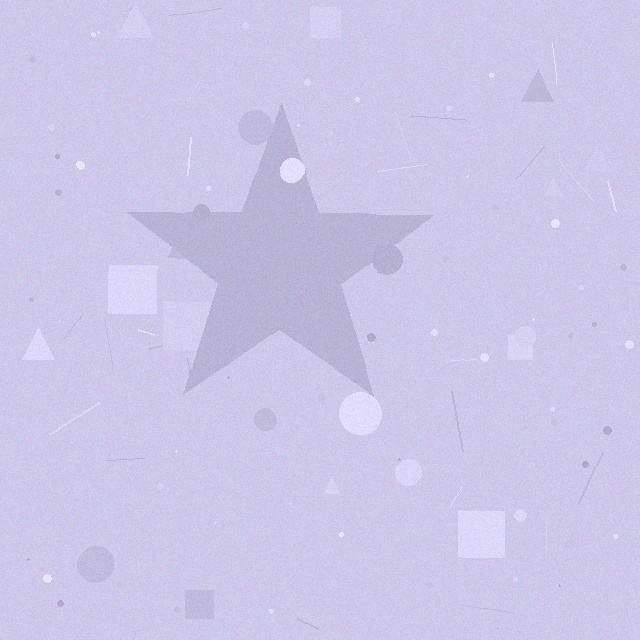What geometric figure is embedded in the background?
A star is embedded in the background.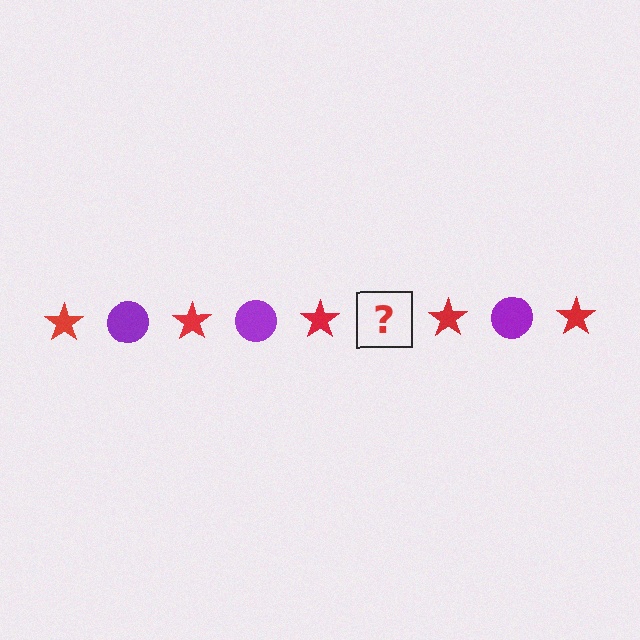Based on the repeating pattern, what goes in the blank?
The blank should be a purple circle.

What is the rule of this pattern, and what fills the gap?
The rule is that the pattern alternates between red star and purple circle. The gap should be filled with a purple circle.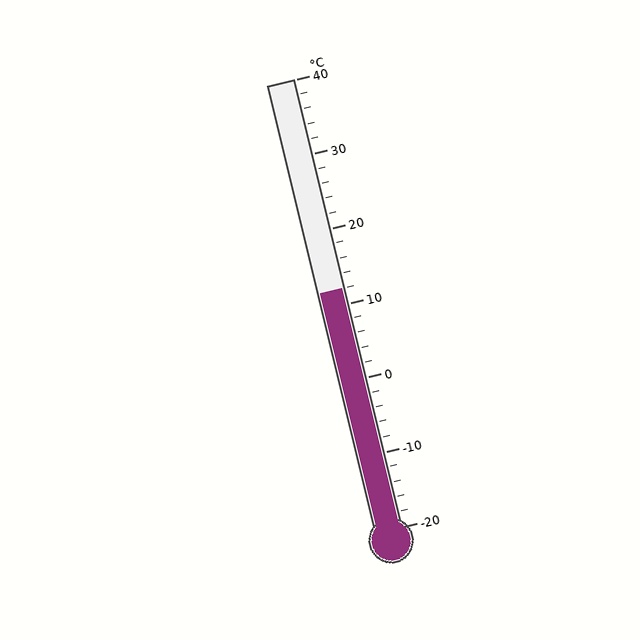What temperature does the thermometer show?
The thermometer shows approximately 12°C.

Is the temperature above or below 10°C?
The temperature is above 10°C.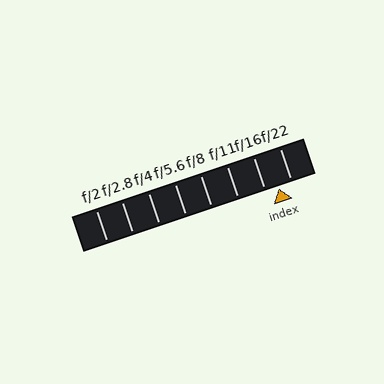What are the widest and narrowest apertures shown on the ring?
The widest aperture shown is f/2 and the narrowest is f/22.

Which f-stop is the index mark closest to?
The index mark is closest to f/22.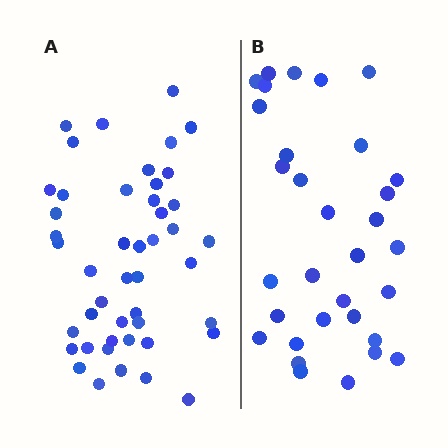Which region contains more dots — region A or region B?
Region A (the left region) has more dots.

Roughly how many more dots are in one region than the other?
Region A has approximately 15 more dots than region B.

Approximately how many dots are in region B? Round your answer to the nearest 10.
About 30 dots. (The exact count is 32, which rounds to 30.)